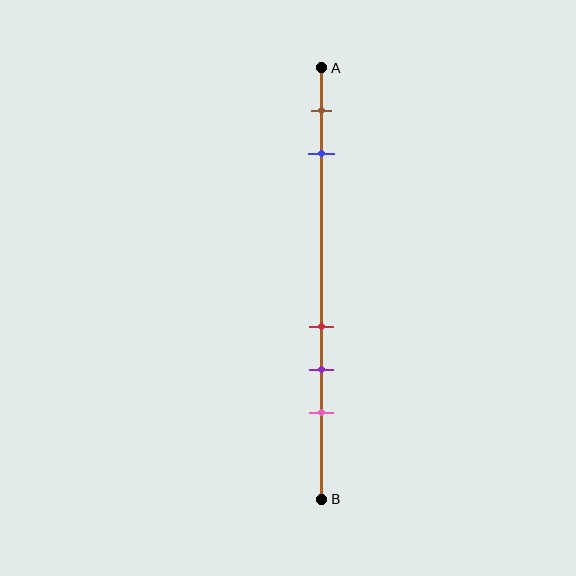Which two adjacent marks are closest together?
The red and purple marks are the closest adjacent pair.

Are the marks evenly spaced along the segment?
No, the marks are not evenly spaced.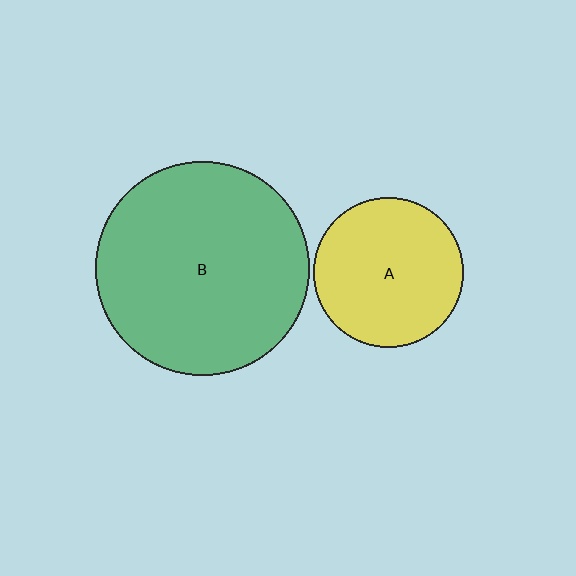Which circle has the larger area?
Circle B (green).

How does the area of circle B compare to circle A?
Approximately 2.0 times.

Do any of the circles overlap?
No, none of the circles overlap.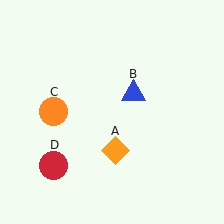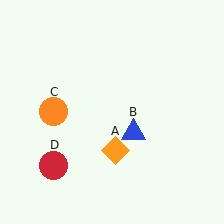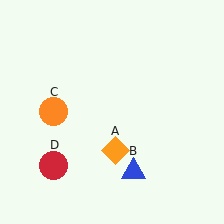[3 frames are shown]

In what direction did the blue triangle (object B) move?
The blue triangle (object B) moved down.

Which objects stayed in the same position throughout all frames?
Orange diamond (object A) and orange circle (object C) and red circle (object D) remained stationary.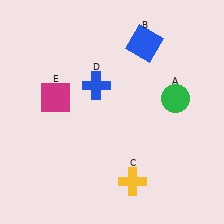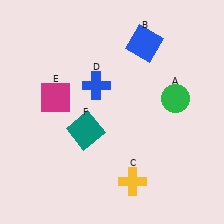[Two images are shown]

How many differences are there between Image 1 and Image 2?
There is 1 difference between the two images.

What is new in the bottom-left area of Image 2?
A teal square (F) was added in the bottom-left area of Image 2.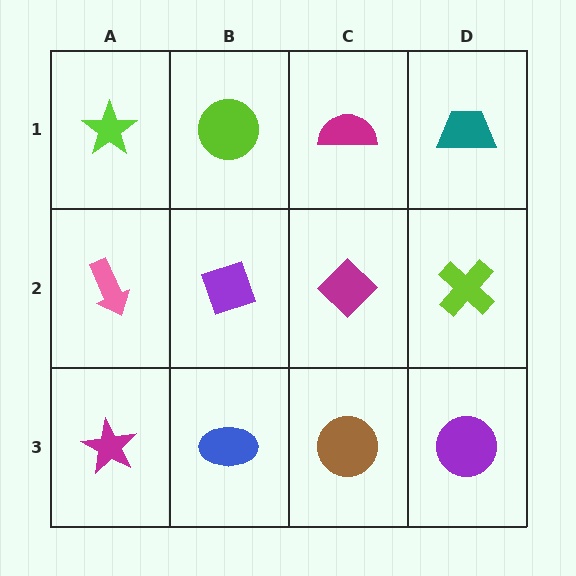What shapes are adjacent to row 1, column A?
A pink arrow (row 2, column A), a lime circle (row 1, column B).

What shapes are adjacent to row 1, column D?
A lime cross (row 2, column D), a magenta semicircle (row 1, column C).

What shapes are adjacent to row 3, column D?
A lime cross (row 2, column D), a brown circle (row 3, column C).